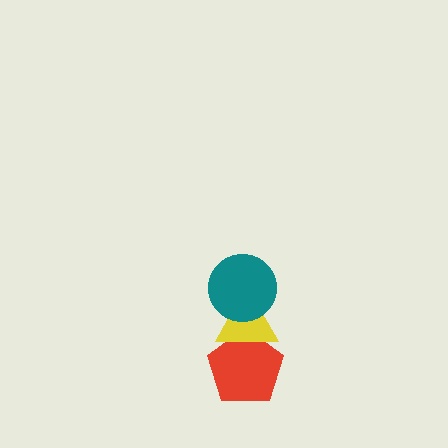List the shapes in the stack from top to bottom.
From top to bottom: the teal circle, the yellow triangle, the red pentagon.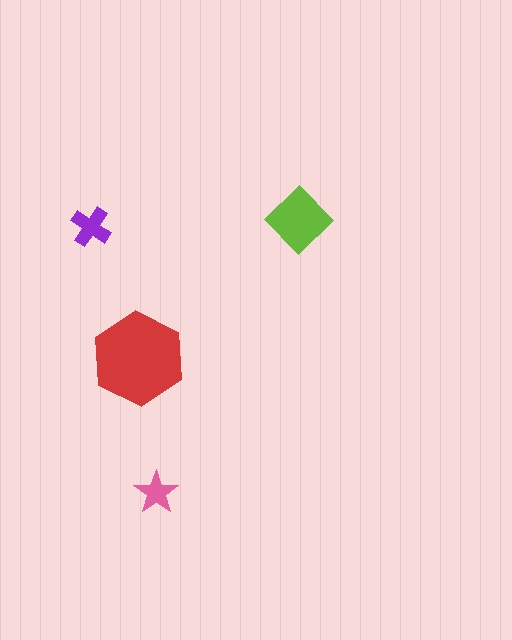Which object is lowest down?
The pink star is bottommost.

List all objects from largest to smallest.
The red hexagon, the lime diamond, the purple cross, the pink star.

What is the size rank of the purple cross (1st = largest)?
3rd.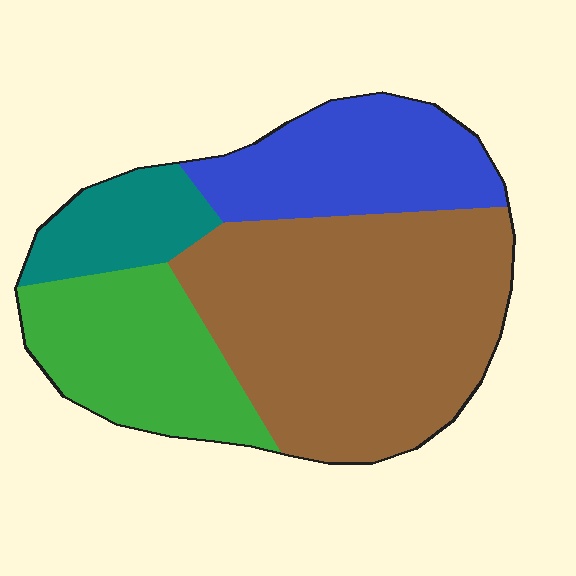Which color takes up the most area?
Brown, at roughly 45%.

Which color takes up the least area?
Teal, at roughly 10%.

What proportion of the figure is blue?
Blue takes up about one fifth (1/5) of the figure.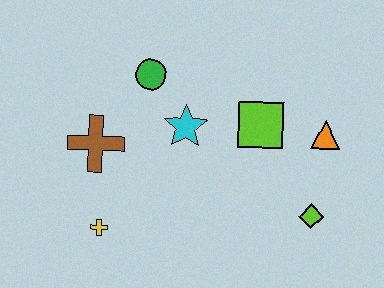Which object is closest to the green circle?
The cyan star is closest to the green circle.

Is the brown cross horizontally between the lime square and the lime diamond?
No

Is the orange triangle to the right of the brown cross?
Yes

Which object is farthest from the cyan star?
The lime diamond is farthest from the cyan star.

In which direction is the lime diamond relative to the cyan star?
The lime diamond is to the right of the cyan star.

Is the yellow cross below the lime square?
Yes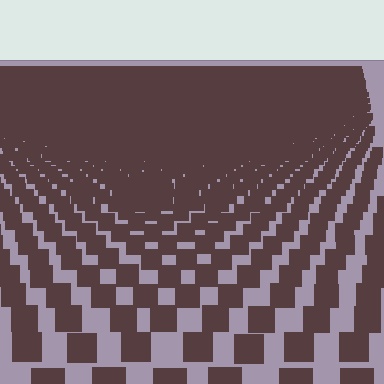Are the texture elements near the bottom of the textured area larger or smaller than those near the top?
Larger. Near the bottom, elements are closer to the viewer and appear at a bigger on-screen size.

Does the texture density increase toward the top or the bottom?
Density increases toward the top.